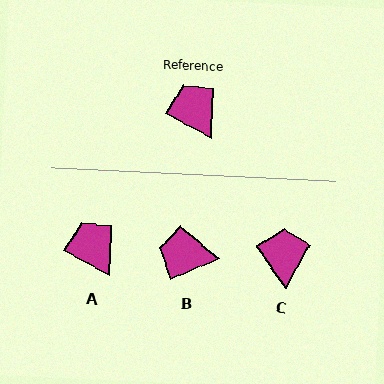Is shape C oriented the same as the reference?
No, it is off by about 27 degrees.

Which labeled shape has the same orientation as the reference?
A.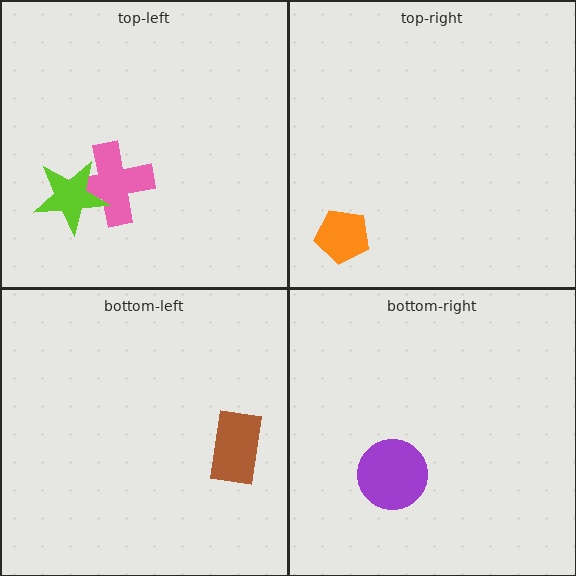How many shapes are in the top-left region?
2.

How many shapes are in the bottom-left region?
1.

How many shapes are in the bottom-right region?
1.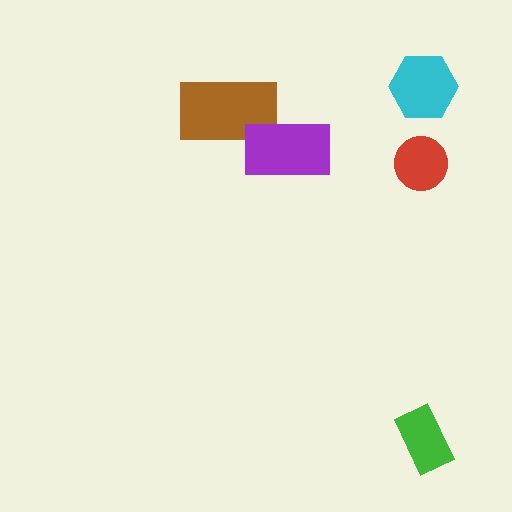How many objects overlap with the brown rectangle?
1 object overlaps with the brown rectangle.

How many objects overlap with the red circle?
0 objects overlap with the red circle.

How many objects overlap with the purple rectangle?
1 object overlaps with the purple rectangle.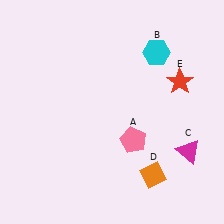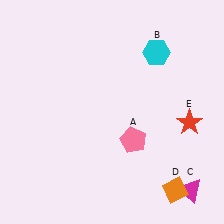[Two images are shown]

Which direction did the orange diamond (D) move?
The orange diamond (D) moved right.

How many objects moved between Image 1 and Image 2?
3 objects moved between the two images.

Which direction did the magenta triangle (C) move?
The magenta triangle (C) moved down.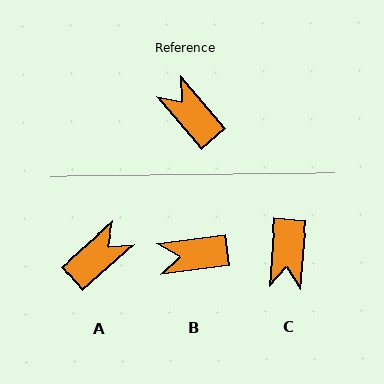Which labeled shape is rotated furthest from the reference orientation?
C, about 135 degrees away.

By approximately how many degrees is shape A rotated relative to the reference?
Approximately 89 degrees clockwise.